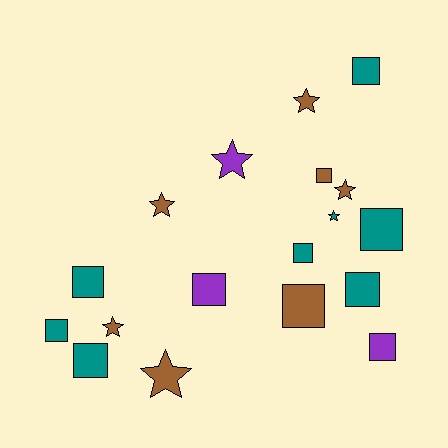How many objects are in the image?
There are 18 objects.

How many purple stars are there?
There is 1 purple star.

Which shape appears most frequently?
Square, with 11 objects.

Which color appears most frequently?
Teal, with 8 objects.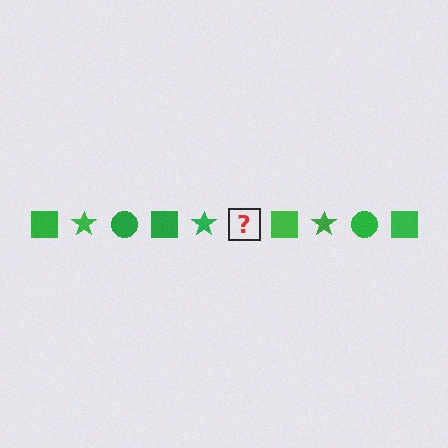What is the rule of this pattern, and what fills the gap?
The rule is that the pattern cycles through square, star, circle shapes in green. The gap should be filled with a green circle.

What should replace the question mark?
The question mark should be replaced with a green circle.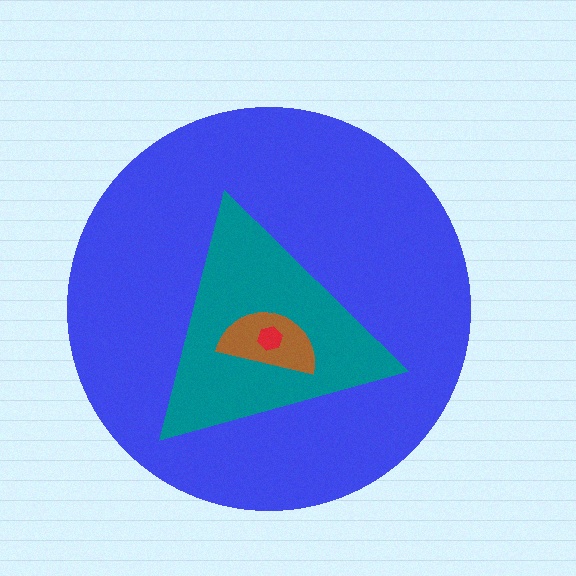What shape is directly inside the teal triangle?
The brown semicircle.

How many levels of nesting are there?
4.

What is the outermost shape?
The blue circle.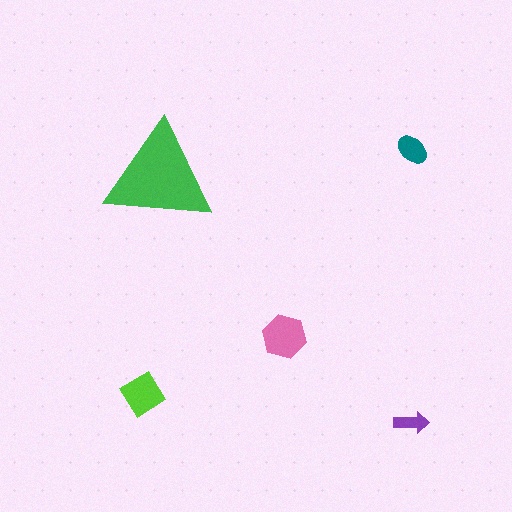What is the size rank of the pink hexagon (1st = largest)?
2nd.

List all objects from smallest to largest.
The purple arrow, the teal ellipse, the lime diamond, the pink hexagon, the green triangle.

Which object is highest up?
The teal ellipse is topmost.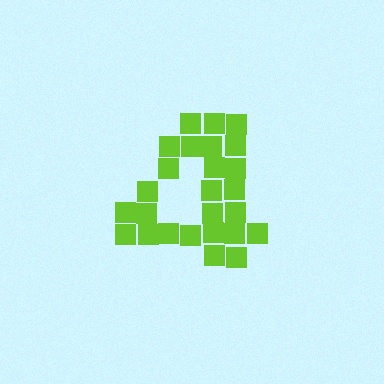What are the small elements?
The small elements are squares.